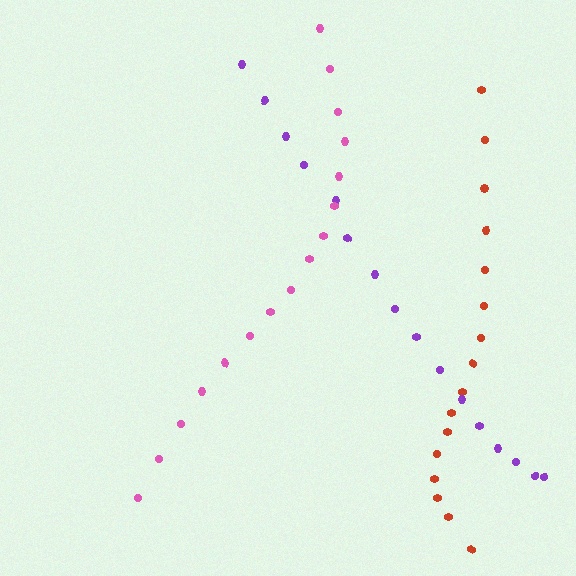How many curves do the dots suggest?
There are 3 distinct paths.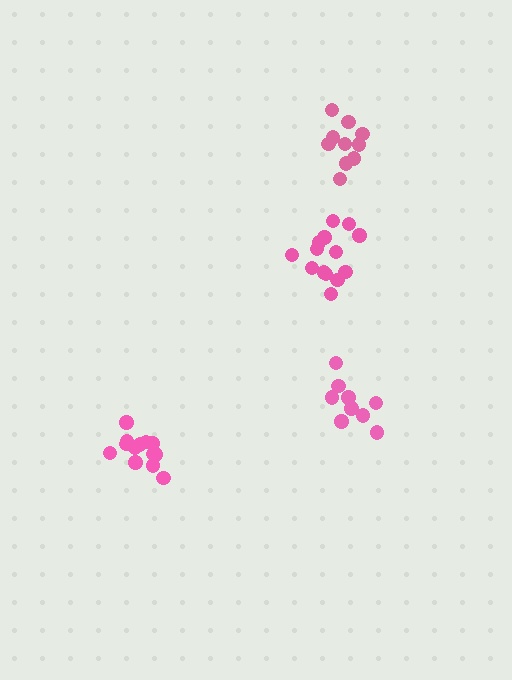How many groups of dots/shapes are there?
There are 4 groups.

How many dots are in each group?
Group 1: 13 dots, Group 2: 9 dots, Group 3: 14 dots, Group 4: 10 dots (46 total).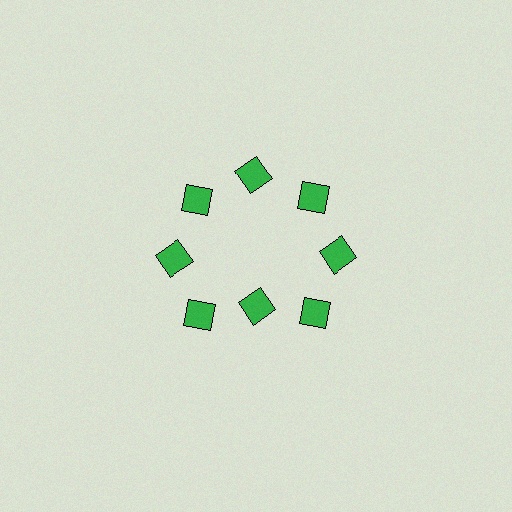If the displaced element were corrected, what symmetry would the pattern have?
It would have 8-fold rotational symmetry — the pattern would map onto itself every 45 degrees.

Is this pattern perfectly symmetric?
No. The 8 green diamonds are arranged in a ring, but one element near the 6 o'clock position is pulled inward toward the center, breaking the 8-fold rotational symmetry.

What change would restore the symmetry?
The symmetry would be restored by moving it outward, back onto the ring so that all 8 diamonds sit at equal angles and equal distance from the center.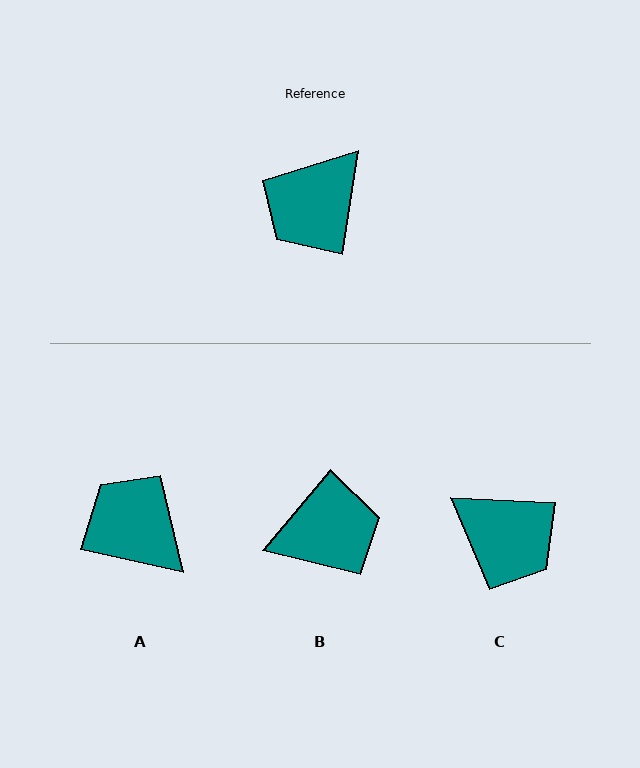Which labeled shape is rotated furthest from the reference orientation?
B, about 149 degrees away.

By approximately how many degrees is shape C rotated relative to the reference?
Approximately 95 degrees counter-clockwise.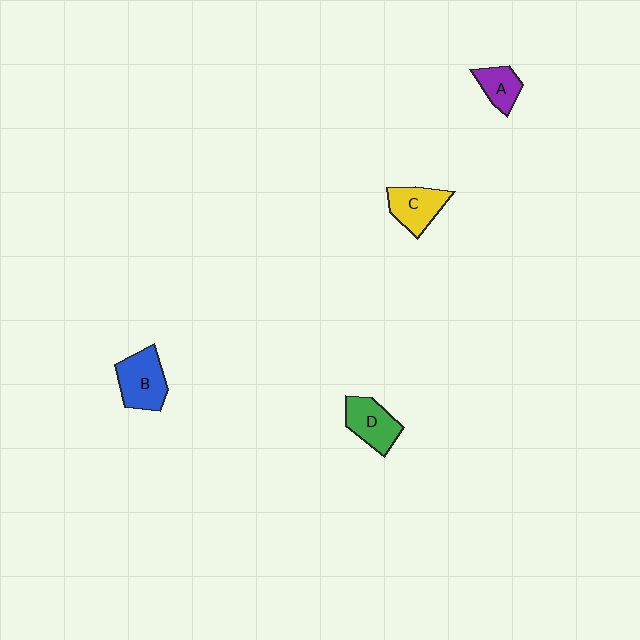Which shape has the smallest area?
Shape A (purple).